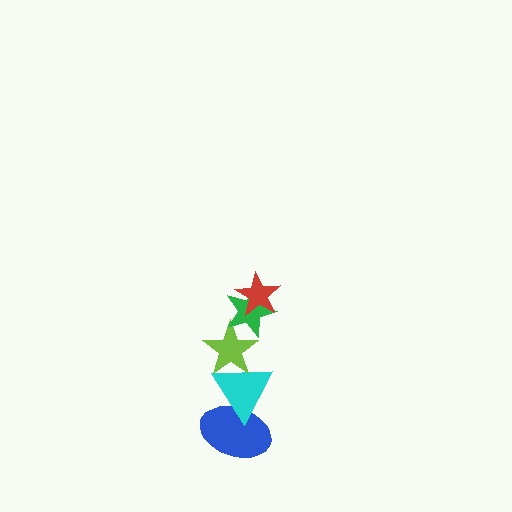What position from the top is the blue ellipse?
The blue ellipse is 5th from the top.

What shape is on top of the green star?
The red star is on top of the green star.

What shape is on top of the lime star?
The green star is on top of the lime star.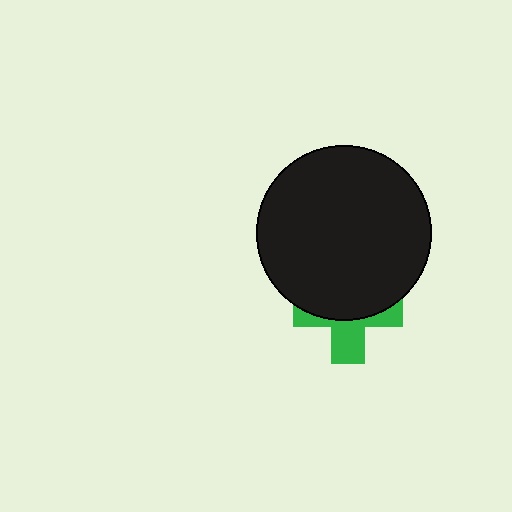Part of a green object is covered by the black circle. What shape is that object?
It is a cross.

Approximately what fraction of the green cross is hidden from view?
Roughly 58% of the green cross is hidden behind the black circle.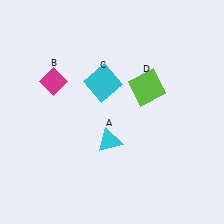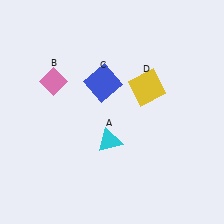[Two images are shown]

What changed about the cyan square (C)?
In Image 1, C is cyan. In Image 2, it changed to blue.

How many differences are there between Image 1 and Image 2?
There are 3 differences between the two images.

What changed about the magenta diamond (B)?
In Image 1, B is magenta. In Image 2, it changed to pink.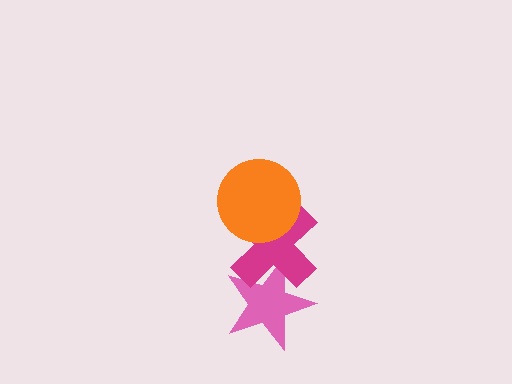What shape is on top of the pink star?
The magenta cross is on top of the pink star.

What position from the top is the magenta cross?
The magenta cross is 2nd from the top.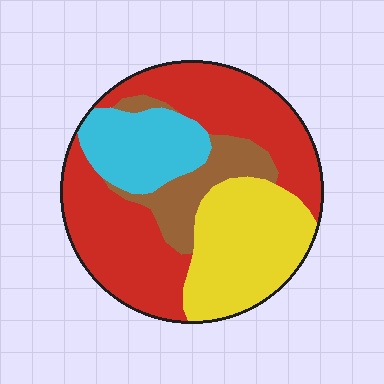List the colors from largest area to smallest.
From largest to smallest: red, yellow, cyan, brown.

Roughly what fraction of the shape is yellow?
Yellow takes up between a sixth and a third of the shape.